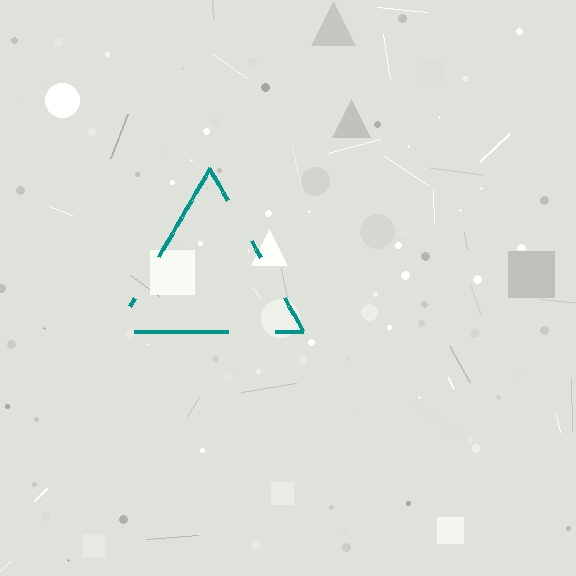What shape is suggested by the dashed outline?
The dashed outline suggests a triangle.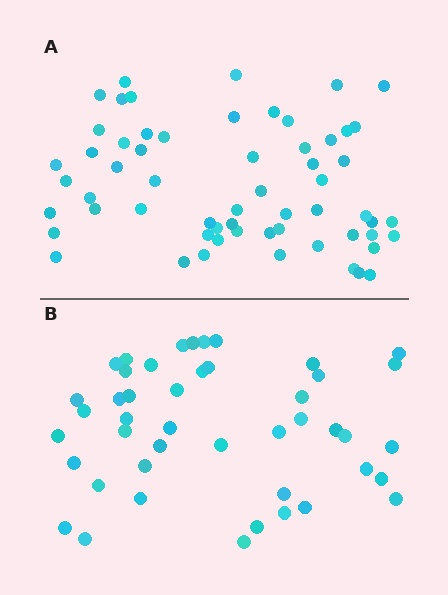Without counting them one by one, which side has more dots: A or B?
Region A (the top region) has more dots.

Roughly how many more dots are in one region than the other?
Region A has approximately 15 more dots than region B.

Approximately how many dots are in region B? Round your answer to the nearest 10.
About 40 dots. (The exact count is 45, which rounds to 40.)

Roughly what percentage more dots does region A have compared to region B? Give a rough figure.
About 35% more.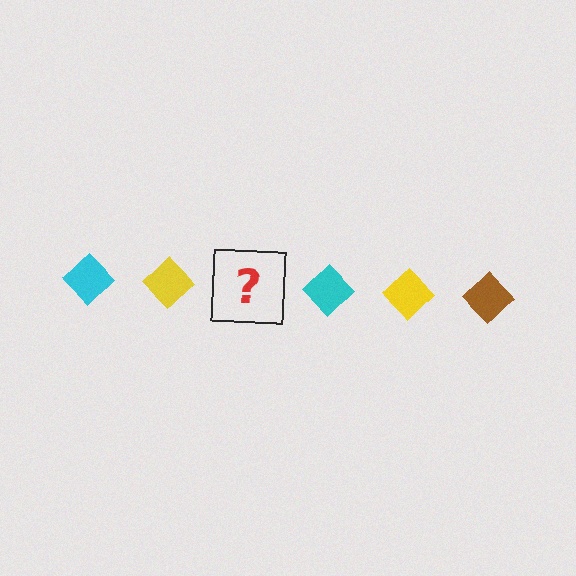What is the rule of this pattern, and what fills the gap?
The rule is that the pattern cycles through cyan, yellow, brown diamonds. The gap should be filled with a brown diamond.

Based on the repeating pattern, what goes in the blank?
The blank should be a brown diamond.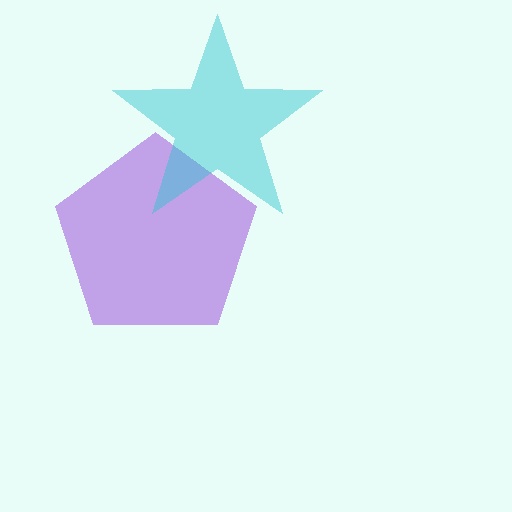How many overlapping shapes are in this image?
There are 2 overlapping shapes in the image.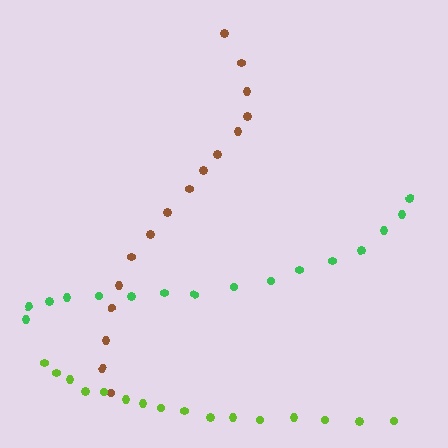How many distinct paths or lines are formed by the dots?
There are 3 distinct paths.